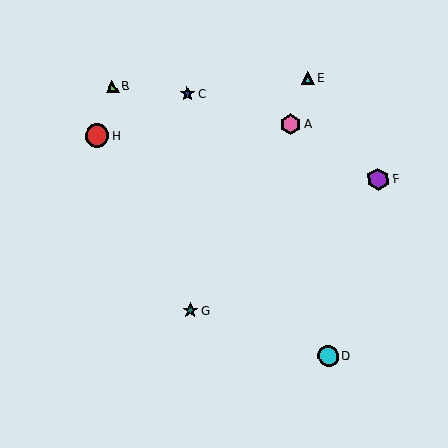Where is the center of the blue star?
The center of the blue star is at (187, 94).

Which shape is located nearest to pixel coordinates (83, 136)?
The red circle (labeled H) at (97, 136) is nearest to that location.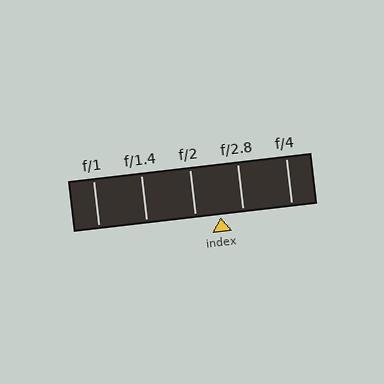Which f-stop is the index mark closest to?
The index mark is closest to f/2.8.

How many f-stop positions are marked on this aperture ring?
There are 5 f-stop positions marked.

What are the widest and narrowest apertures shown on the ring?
The widest aperture shown is f/1 and the narrowest is f/4.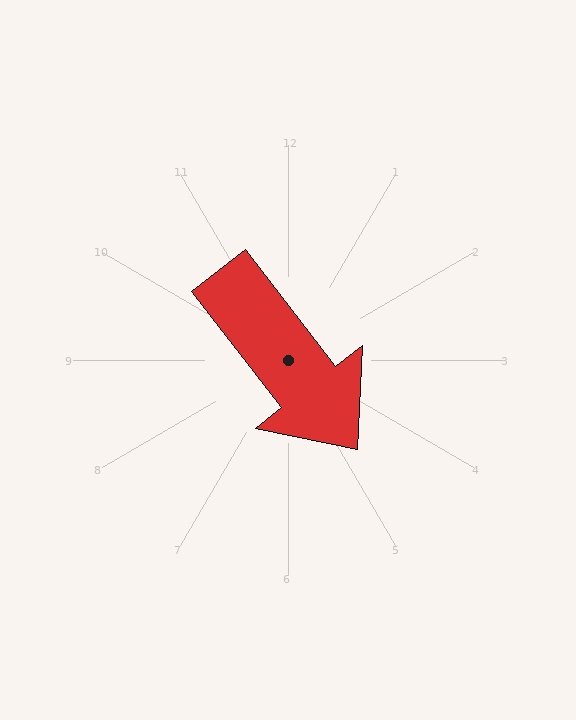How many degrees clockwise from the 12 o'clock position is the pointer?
Approximately 142 degrees.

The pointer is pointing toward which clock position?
Roughly 5 o'clock.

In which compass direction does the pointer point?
Southeast.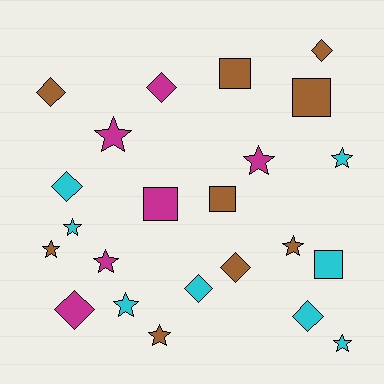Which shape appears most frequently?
Star, with 10 objects.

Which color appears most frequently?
Brown, with 9 objects.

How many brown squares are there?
There are 3 brown squares.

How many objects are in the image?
There are 23 objects.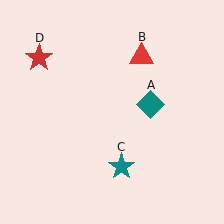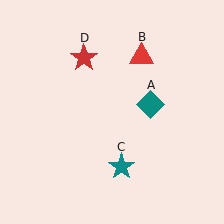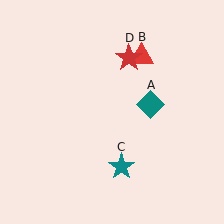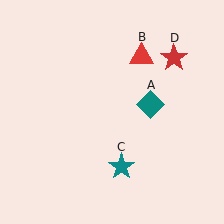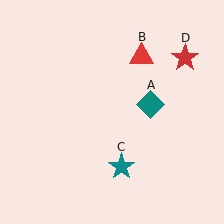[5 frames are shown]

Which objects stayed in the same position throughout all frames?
Teal diamond (object A) and red triangle (object B) and teal star (object C) remained stationary.